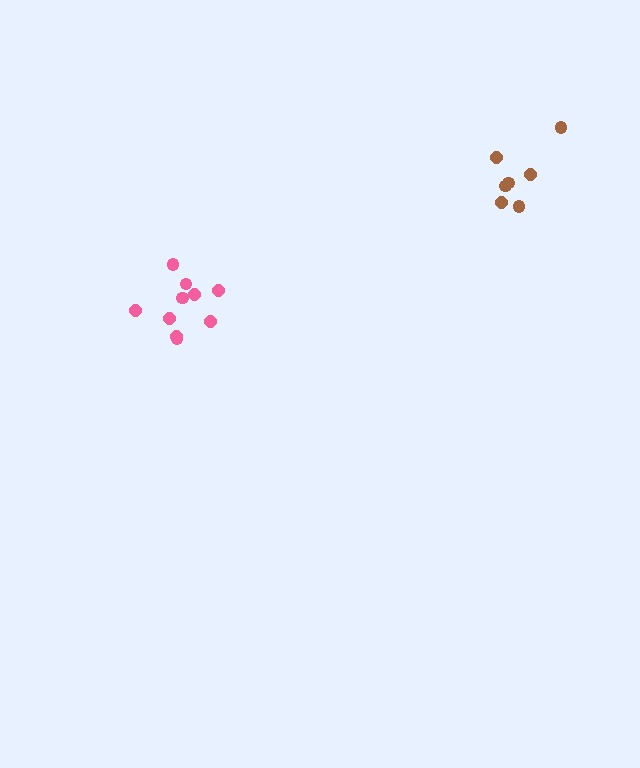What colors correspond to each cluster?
The clusters are colored: brown, pink.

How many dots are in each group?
Group 1: 7 dots, Group 2: 10 dots (17 total).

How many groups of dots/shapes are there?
There are 2 groups.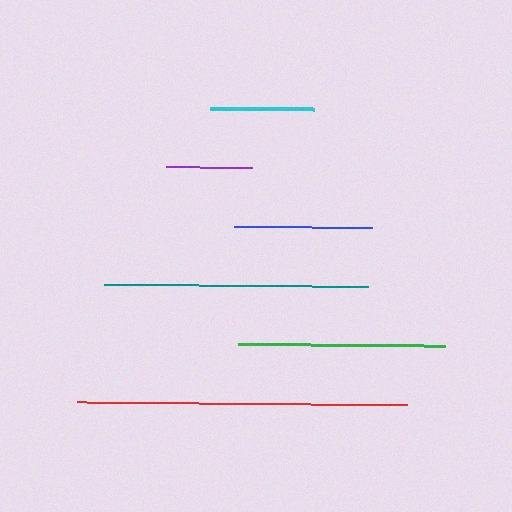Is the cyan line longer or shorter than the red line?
The red line is longer than the cyan line.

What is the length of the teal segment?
The teal segment is approximately 264 pixels long.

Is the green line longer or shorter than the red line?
The red line is longer than the green line.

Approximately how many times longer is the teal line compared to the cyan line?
The teal line is approximately 2.6 times the length of the cyan line.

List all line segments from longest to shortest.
From longest to shortest: red, teal, green, blue, cyan, purple.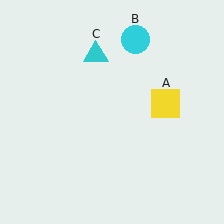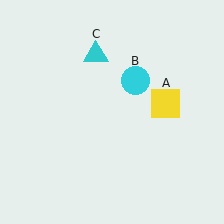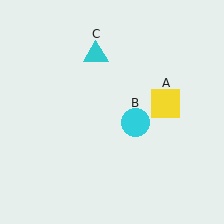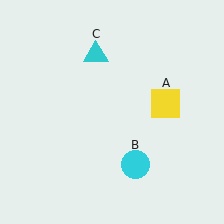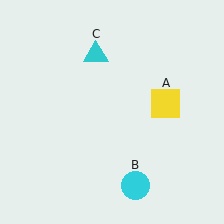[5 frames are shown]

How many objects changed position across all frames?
1 object changed position: cyan circle (object B).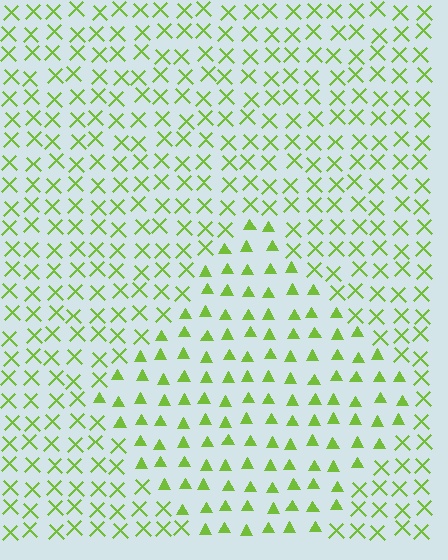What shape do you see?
I see a diamond.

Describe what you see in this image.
The image is filled with small lime elements arranged in a uniform grid. A diamond-shaped region contains triangles, while the surrounding area contains X marks. The boundary is defined purely by the change in element shape.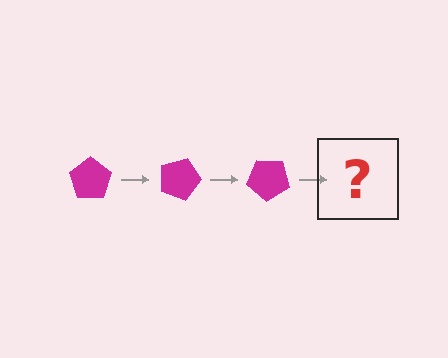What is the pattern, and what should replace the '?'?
The pattern is that the pentagon rotates 20 degrees each step. The '?' should be a magenta pentagon rotated 60 degrees.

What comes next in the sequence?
The next element should be a magenta pentagon rotated 60 degrees.